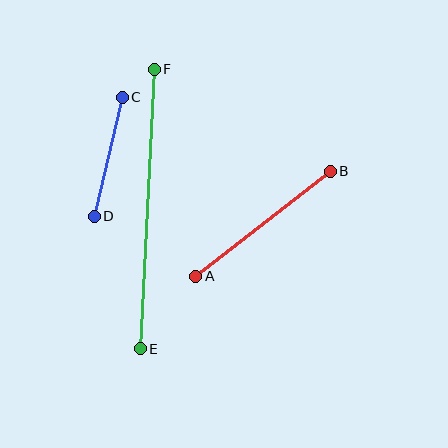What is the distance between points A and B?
The distance is approximately 171 pixels.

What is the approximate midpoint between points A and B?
The midpoint is at approximately (263, 224) pixels.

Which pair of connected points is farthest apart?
Points E and F are farthest apart.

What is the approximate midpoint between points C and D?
The midpoint is at approximately (108, 157) pixels.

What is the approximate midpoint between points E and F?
The midpoint is at approximately (147, 209) pixels.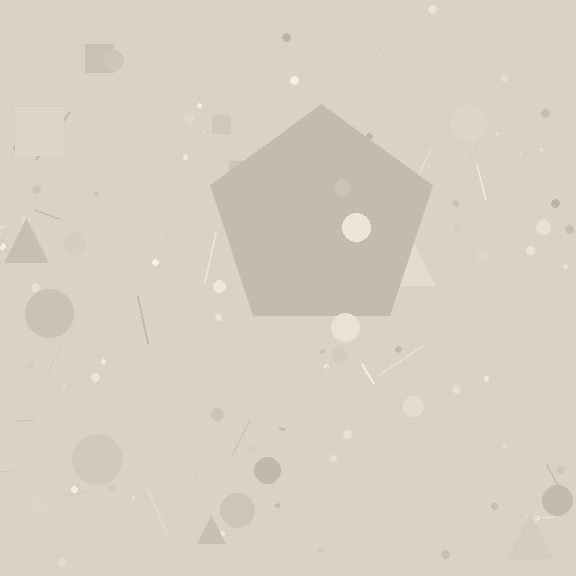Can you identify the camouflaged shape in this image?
The camouflaged shape is a pentagon.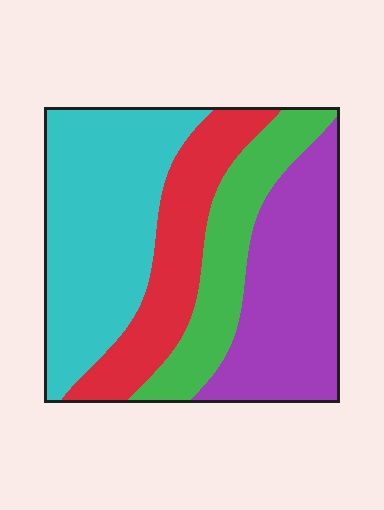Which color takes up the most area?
Cyan, at roughly 35%.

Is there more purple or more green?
Purple.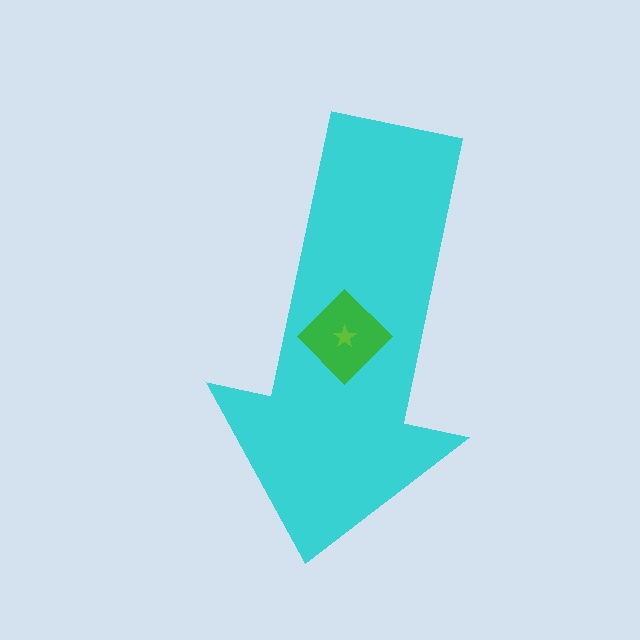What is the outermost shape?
The cyan arrow.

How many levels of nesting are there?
3.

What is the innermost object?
The lime star.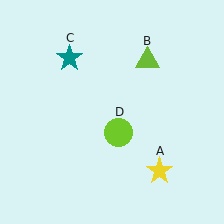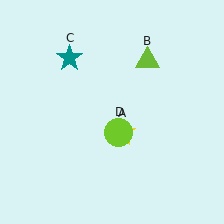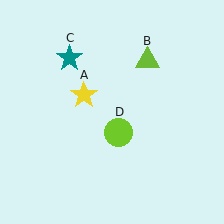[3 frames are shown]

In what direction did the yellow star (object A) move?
The yellow star (object A) moved up and to the left.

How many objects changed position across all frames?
1 object changed position: yellow star (object A).